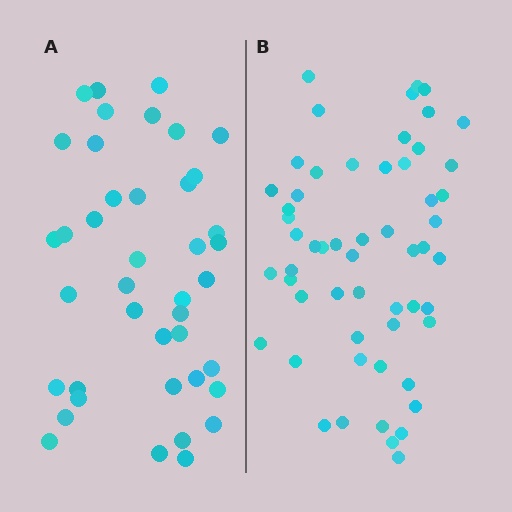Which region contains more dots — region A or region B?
Region B (the right region) has more dots.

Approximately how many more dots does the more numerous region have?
Region B has approximately 15 more dots than region A.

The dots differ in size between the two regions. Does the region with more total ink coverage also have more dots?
No. Region A has more total ink coverage because its dots are larger, but region B actually contains more individual dots. Total area can be misleading — the number of items is what matters here.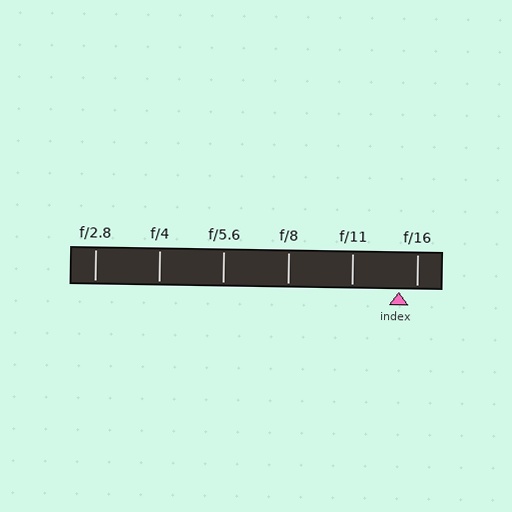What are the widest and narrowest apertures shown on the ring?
The widest aperture shown is f/2.8 and the narrowest is f/16.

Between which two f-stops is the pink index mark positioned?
The index mark is between f/11 and f/16.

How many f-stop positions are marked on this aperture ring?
There are 6 f-stop positions marked.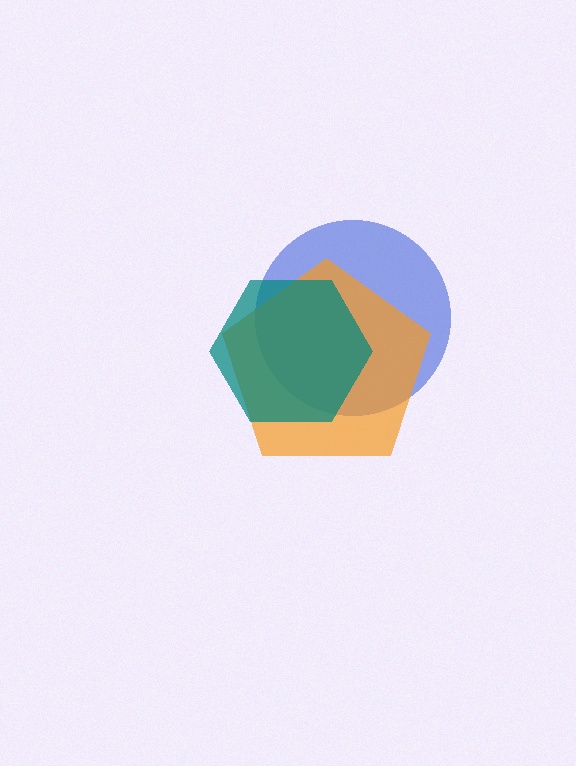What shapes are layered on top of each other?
The layered shapes are: a blue circle, an orange pentagon, a teal hexagon.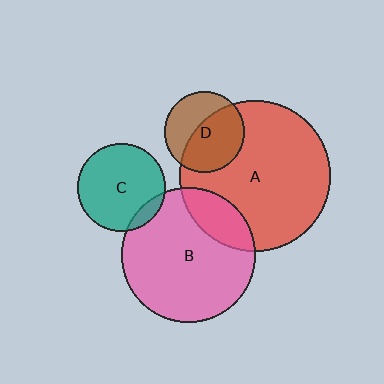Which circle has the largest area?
Circle A (red).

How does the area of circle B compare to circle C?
Approximately 2.3 times.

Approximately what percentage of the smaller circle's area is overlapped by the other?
Approximately 60%.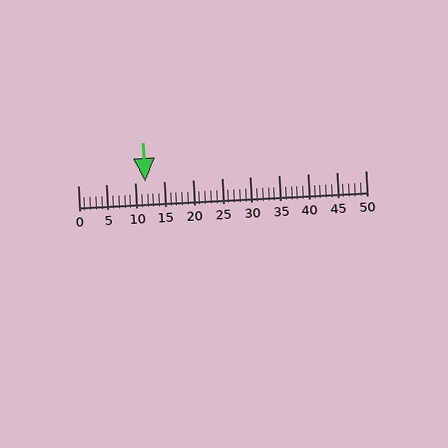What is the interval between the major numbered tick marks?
The major tick marks are spaced 5 units apart.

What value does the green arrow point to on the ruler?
The green arrow points to approximately 12.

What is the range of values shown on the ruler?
The ruler shows values from 0 to 50.